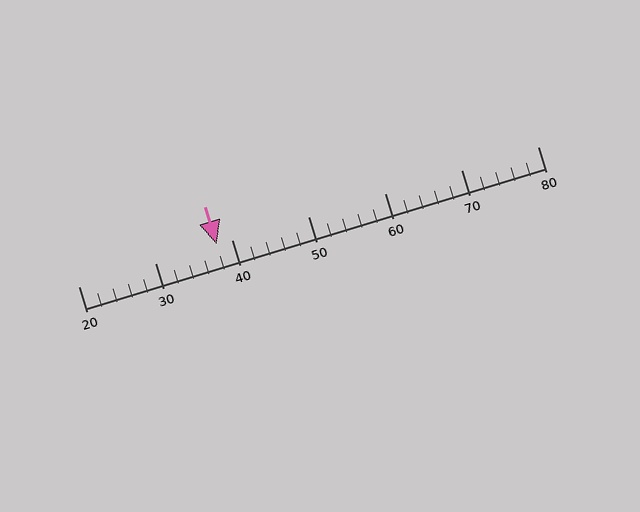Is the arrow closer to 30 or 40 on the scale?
The arrow is closer to 40.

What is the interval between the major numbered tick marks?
The major tick marks are spaced 10 units apart.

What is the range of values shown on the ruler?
The ruler shows values from 20 to 80.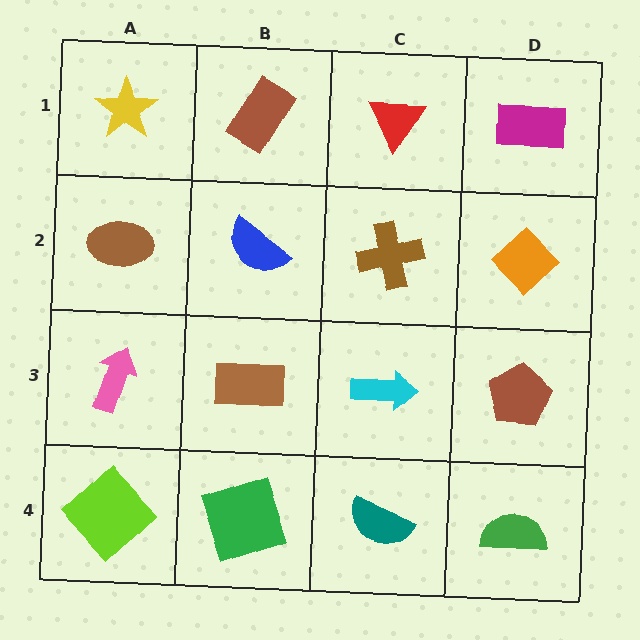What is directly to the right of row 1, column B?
A red triangle.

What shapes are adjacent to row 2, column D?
A magenta rectangle (row 1, column D), a brown pentagon (row 3, column D), a brown cross (row 2, column C).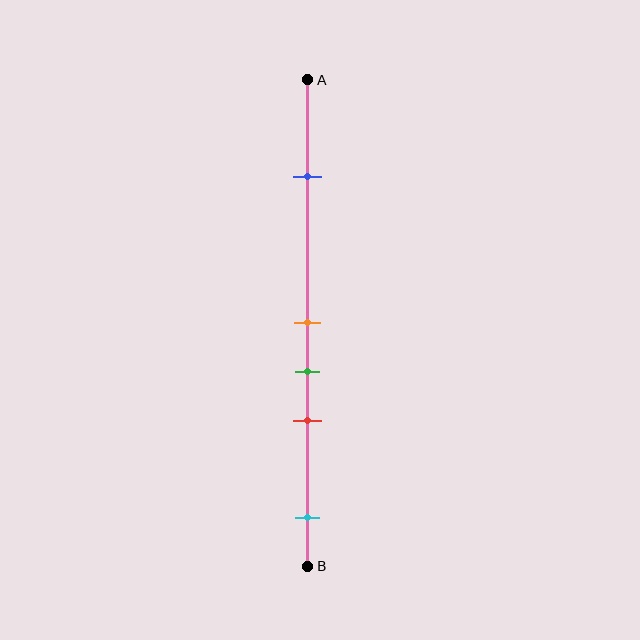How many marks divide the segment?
There are 5 marks dividing the segment.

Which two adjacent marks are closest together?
The orange and green marks are the closest adjacent pair.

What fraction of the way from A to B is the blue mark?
The blue mark is approximately 20% (0.2) of the way from A to B.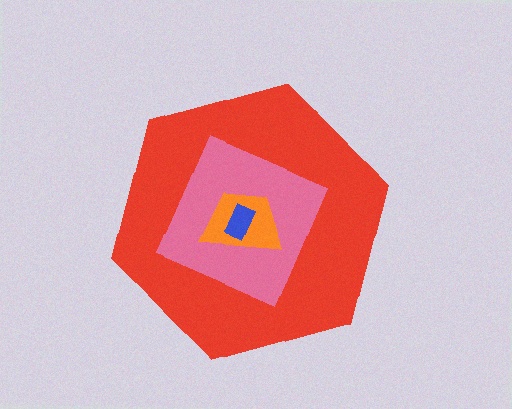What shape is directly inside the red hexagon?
The pink diamond.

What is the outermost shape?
The red hexagon.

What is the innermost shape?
The blue rectangle.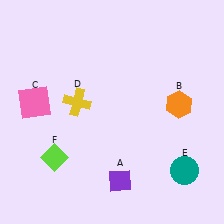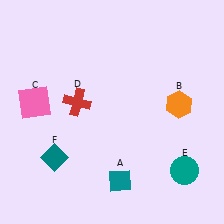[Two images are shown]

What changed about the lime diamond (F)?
In Image 1, F is lime. In Image 2, it changed to teal.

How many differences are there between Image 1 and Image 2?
There are 3 differences between the two images.